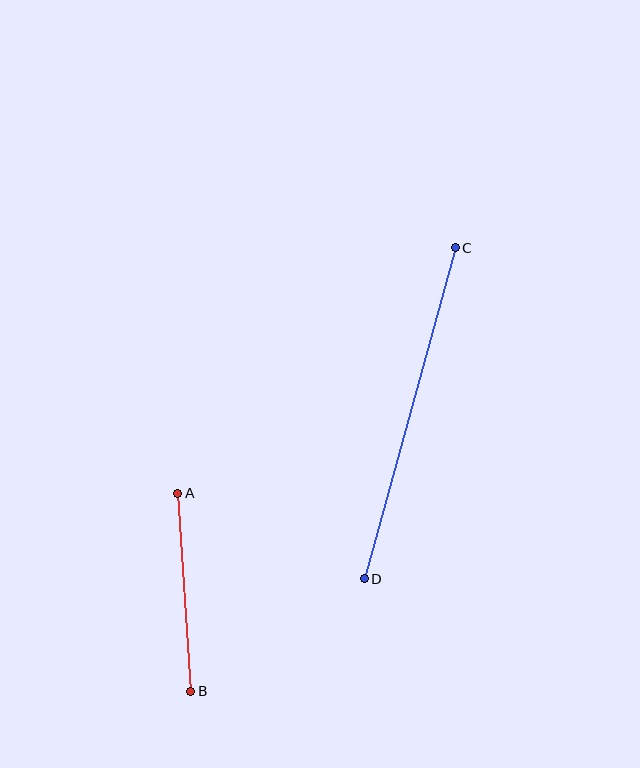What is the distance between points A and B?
The distance is approximately 199 pixels.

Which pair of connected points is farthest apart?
Points C and D are farthest apart.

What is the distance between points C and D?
The distance is approximately 343 pixels.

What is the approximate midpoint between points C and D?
The midpoint is at approximately (410, 413) pixels.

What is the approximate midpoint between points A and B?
The midpoint is at approximately (184, 592) pixels.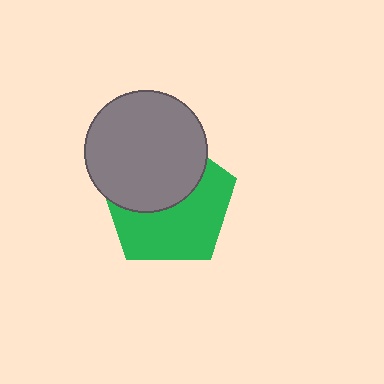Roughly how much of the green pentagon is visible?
About half of it is visible (roughly 54%).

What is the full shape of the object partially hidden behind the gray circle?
The partially hidden object is a green pentagon.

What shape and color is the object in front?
The object in front is a gray circle.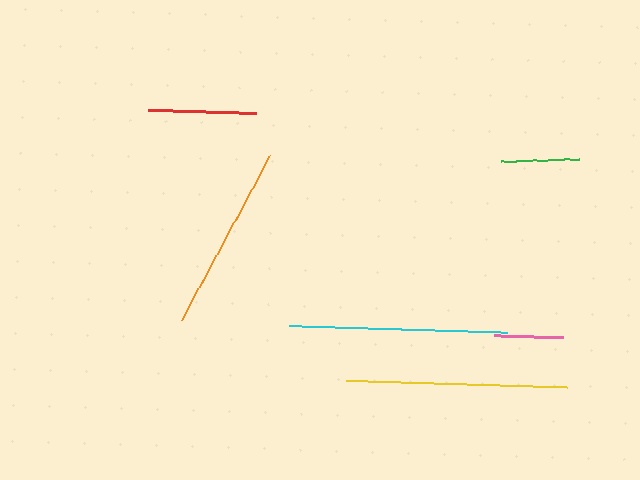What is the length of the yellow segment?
The yellow segment is approximately 221 pixels long.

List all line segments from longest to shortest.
From longest to shortest: yellow, cyan, orange, red, green, pink.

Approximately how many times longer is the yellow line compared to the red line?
The yellow line is approximately 2.0 times the length of the red line.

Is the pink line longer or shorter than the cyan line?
The cyan line is longer than the pink line.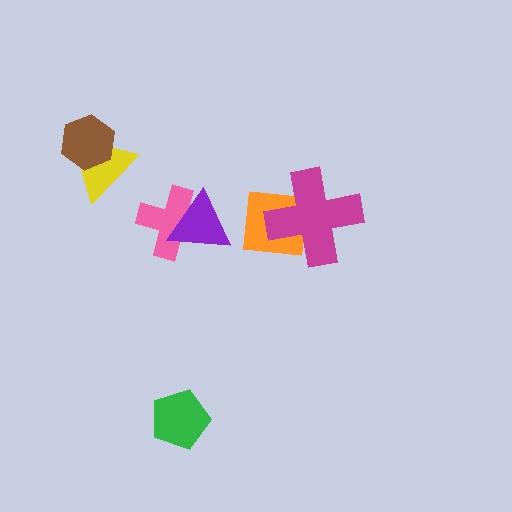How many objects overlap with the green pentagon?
0 objects overlap with the green pentagon.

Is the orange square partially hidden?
Yes, it is partially covered by another shape.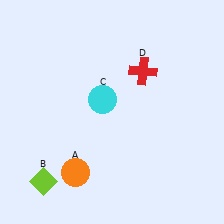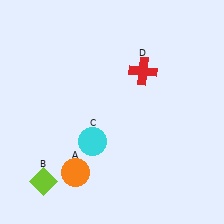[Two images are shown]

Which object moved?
The cyan circle (C) moved down.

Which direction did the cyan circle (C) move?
The cyan circle (C) moved down.